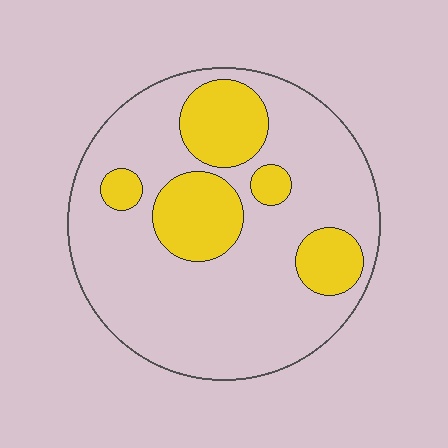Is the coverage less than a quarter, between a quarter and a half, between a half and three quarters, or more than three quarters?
Between a quarter and a half.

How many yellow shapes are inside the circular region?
5.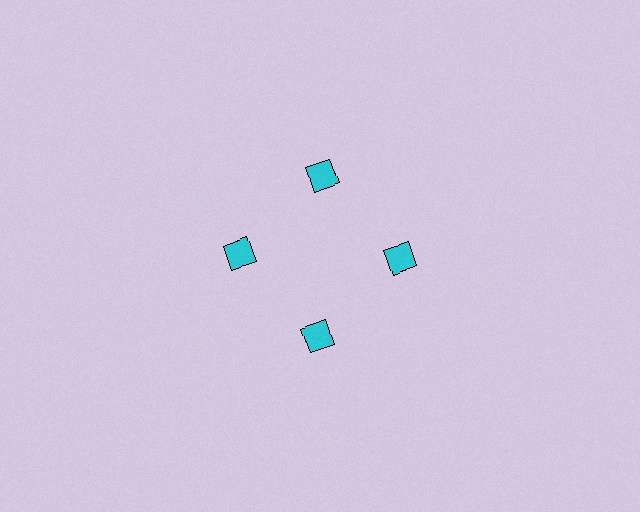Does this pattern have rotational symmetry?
Yes, this pattern has 4-fold rotational symmetry. It looks the same after rotating 90 degrees around the center.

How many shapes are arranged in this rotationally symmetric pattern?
There are 4 shapes, arranged in 4 groups of 1.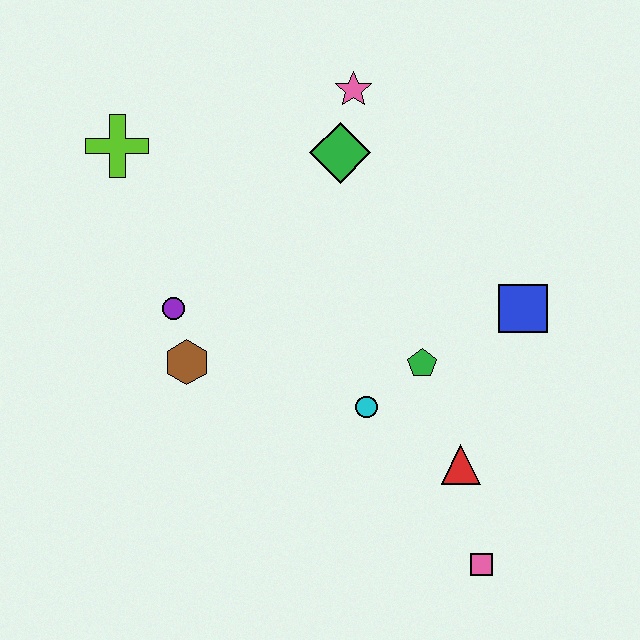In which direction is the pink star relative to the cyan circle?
The pink star is above the cyan circle.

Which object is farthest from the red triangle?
The lime cross is farthest from the red triangle.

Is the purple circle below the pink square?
No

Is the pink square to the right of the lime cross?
Yes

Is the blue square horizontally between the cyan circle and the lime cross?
No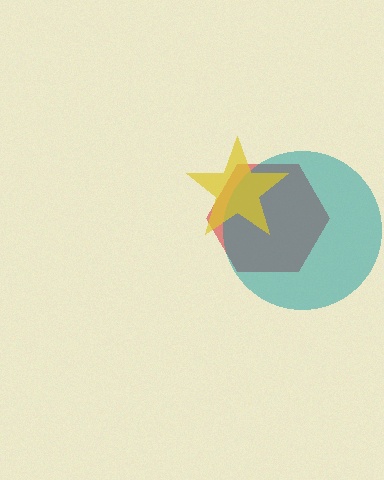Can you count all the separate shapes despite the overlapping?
Yes, there are 3 separate shapes.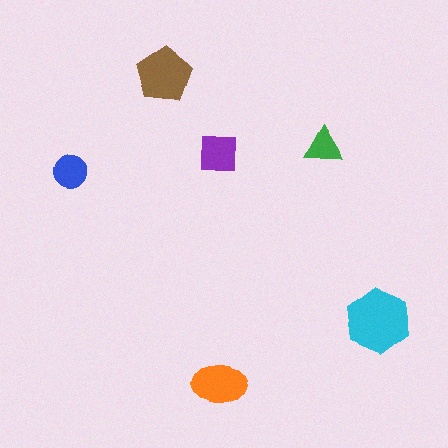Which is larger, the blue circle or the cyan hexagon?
The cyan hexagon.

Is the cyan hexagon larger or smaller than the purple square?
Larger.